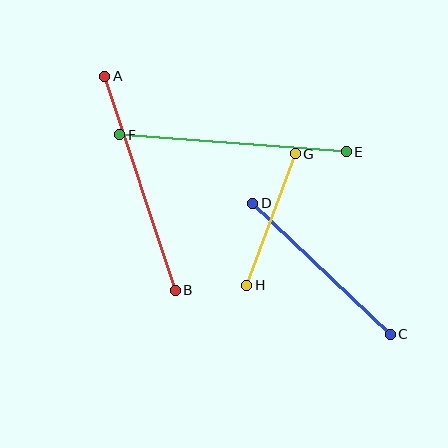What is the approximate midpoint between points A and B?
The midpoint is at approximately (140, 183) pixels.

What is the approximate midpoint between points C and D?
The midpoint is at approximately (321, 269) pixels.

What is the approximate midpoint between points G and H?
The midpoint is at approximately (271, 220) pixels.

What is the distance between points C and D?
The distance is approximately 190 pixels.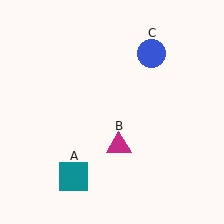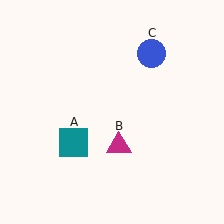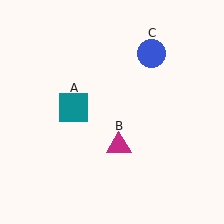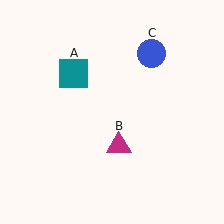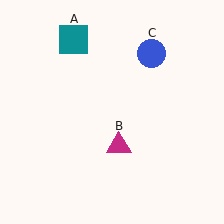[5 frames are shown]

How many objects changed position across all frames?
1 object changed position: teal square (object A).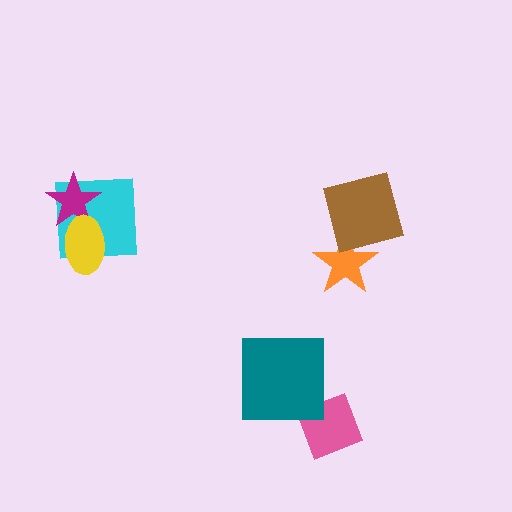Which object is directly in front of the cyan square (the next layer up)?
The magenta star is directly in front of the cyan square.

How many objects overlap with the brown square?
1 object overlaps with the brown square.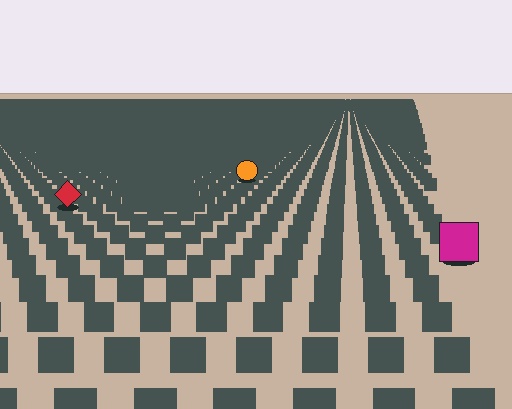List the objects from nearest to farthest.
From nearest to farthest: the magenta square, the red diamond, the orange circle.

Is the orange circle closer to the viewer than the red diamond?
No. The red diamond is closer — you can tell from the texture gradient: the ground texture is coarser near it.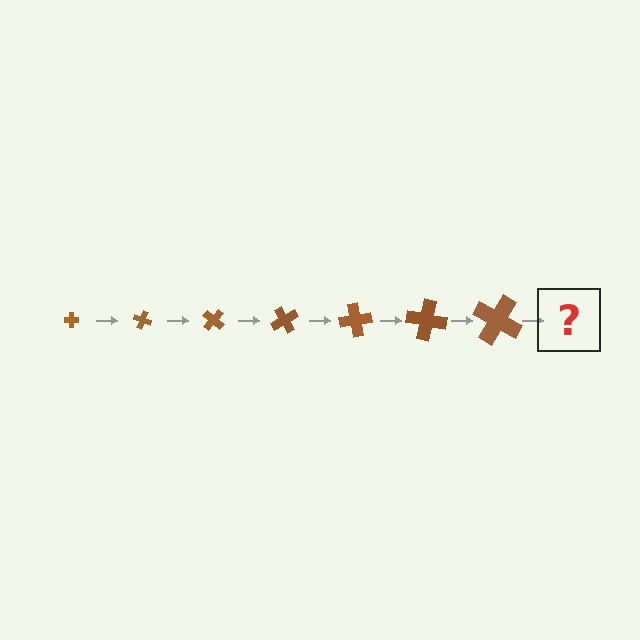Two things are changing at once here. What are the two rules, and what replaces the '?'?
The two rules are that the cross grows larger each step and it rotates 20 degrees each step. The '?' should be a cross, larger than the previous one and rotated 140 degrees from the start.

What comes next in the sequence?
The next element should be a cross, larger than the previous one and rotated 140 degrees from the start.